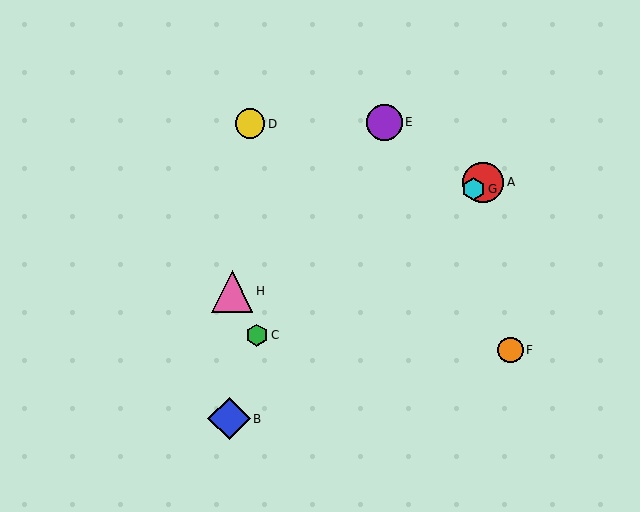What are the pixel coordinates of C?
Object C is at (257, 335).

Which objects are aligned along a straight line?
Objects A, C, G are aligned along a straight line.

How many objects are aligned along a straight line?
3 objects (A, C, G) are aligned along a straight line.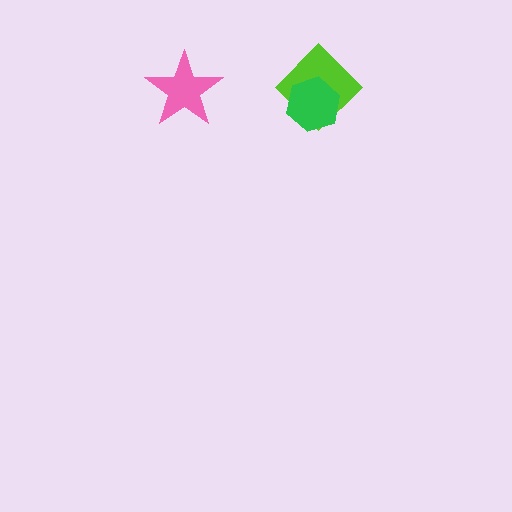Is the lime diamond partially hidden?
Yes, it is partially covered by another shape.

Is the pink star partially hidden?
No, no other shape covers it.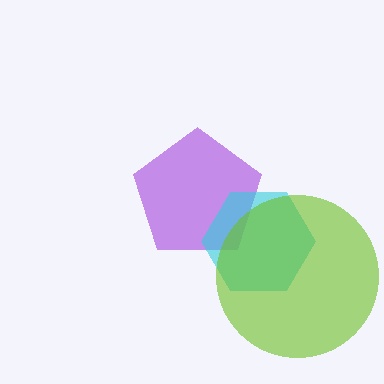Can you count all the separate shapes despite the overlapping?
Yes, there are 3 separate shapes.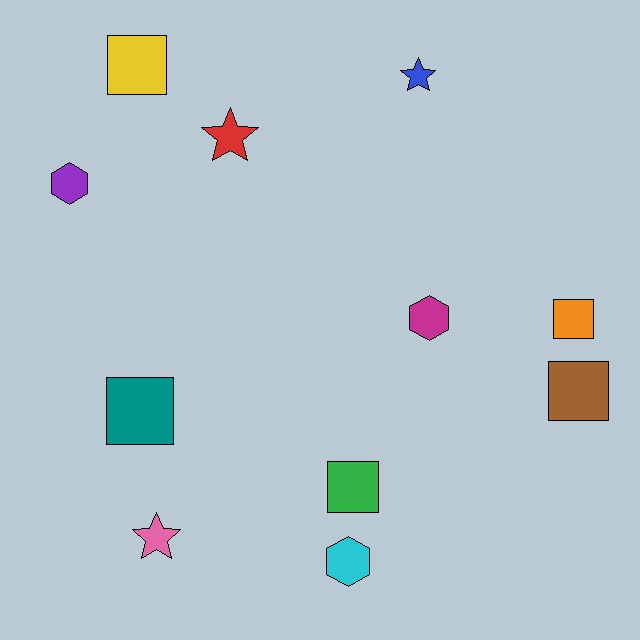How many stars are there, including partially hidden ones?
There are 3 stars.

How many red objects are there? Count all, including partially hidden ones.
There is 1 red object.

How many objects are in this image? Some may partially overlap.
There are 11 objects.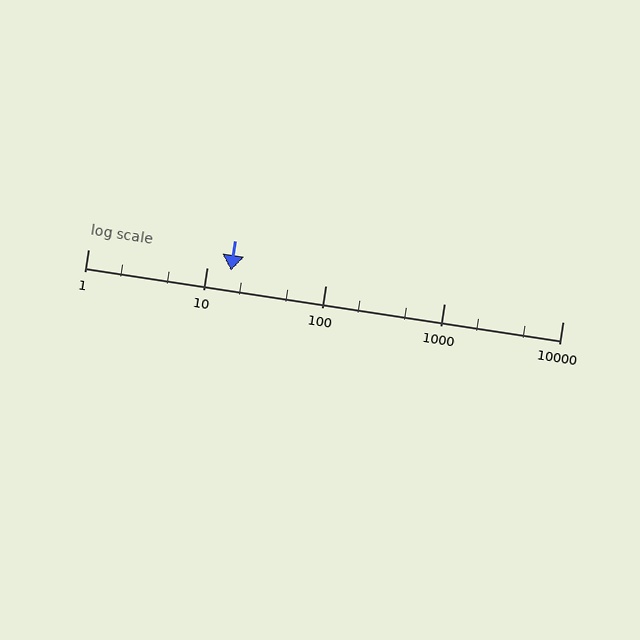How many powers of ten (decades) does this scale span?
The scale spans 4 decades, from 1 to 10000.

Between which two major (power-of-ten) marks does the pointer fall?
The pointer is between 10 and 100.